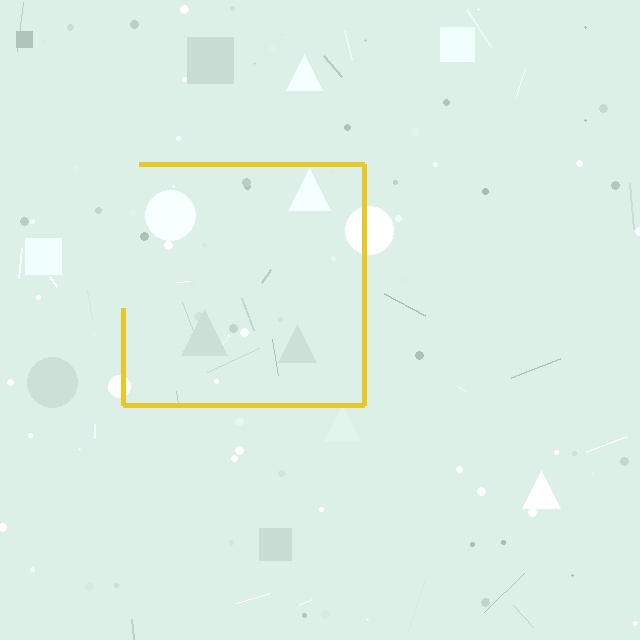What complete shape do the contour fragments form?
The contour fragments form a square.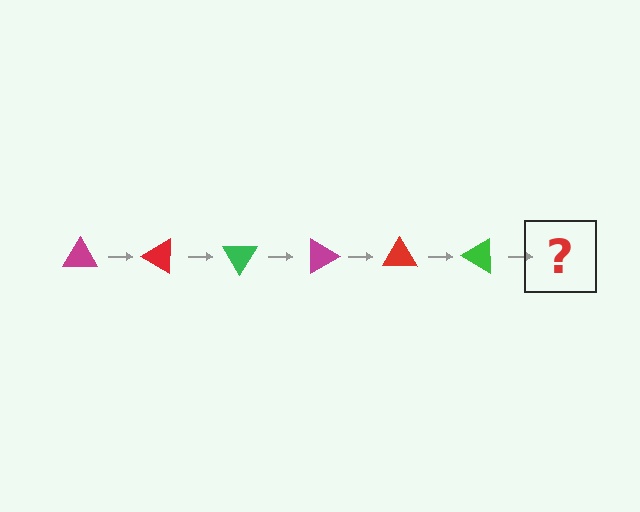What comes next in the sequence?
The next element should be a magenta triangle, rotated 180 degrees from the start.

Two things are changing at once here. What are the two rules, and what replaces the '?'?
The two rules are that it rotates 30 degrees each step and the color cycles through magenta, red, and green. The '?' should be a magenta triangle, rotated 180 degrees from the start.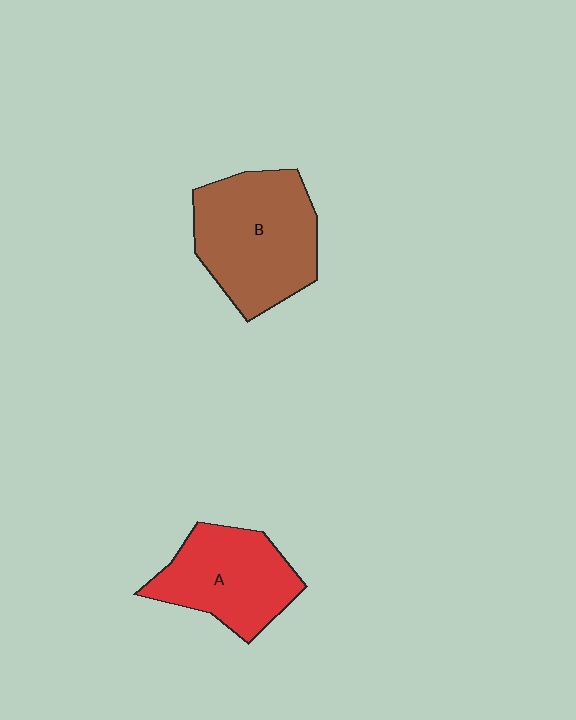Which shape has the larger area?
Shape B (brown).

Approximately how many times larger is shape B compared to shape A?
Approximately 1.3 times.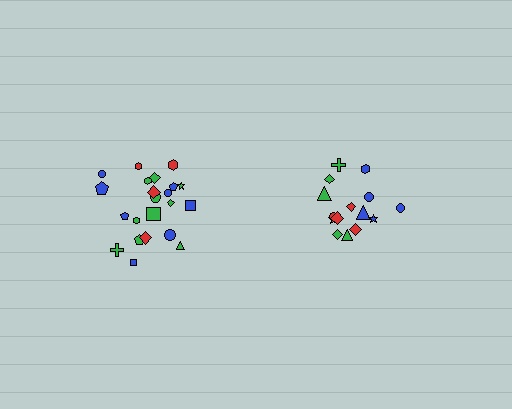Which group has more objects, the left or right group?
The left group.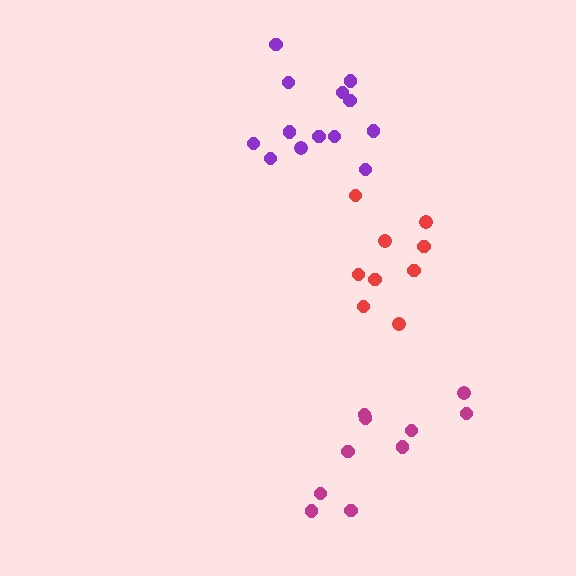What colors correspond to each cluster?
The clusters are colored: red, magenta, purple.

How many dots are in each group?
Group 1: 9 dots, Group 2: 10 dots, Group 3: 13 dots (32 total).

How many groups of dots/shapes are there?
There are 3 groups.